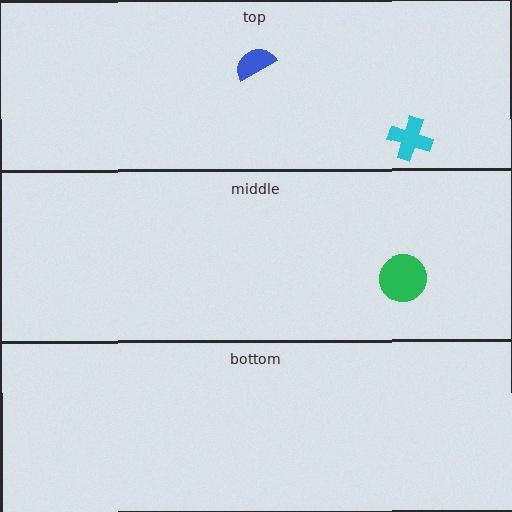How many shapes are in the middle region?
1.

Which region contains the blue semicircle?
The top region.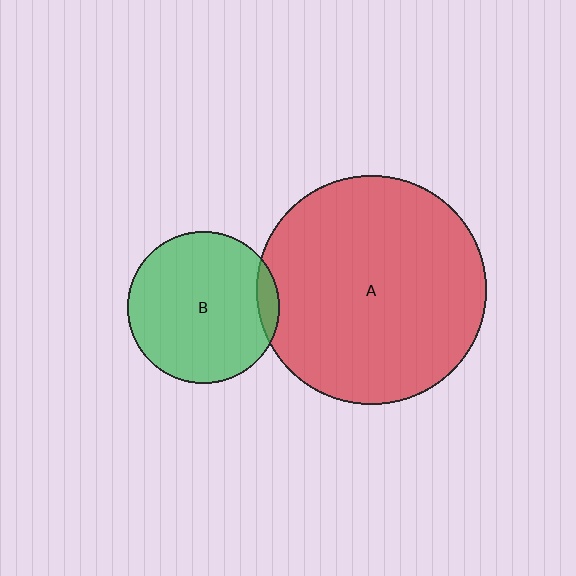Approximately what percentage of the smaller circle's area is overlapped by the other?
Approximately 5%.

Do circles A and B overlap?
Yes.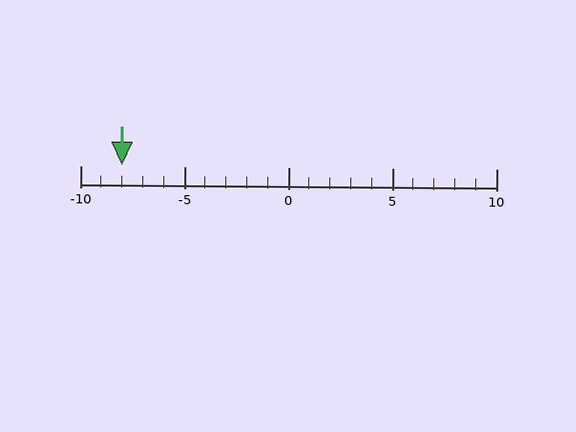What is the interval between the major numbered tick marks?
The major tick marks are spaced 5 units apart.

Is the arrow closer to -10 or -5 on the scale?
The arrow is closer to -10.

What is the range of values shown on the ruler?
The ruler shows values from -10 to 10.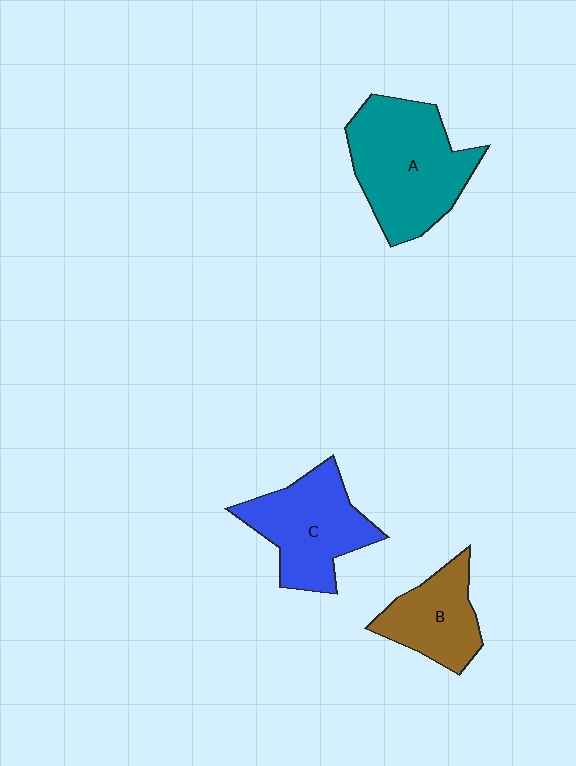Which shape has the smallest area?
Shape B (brown).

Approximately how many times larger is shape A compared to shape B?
Approximately 1.8 times.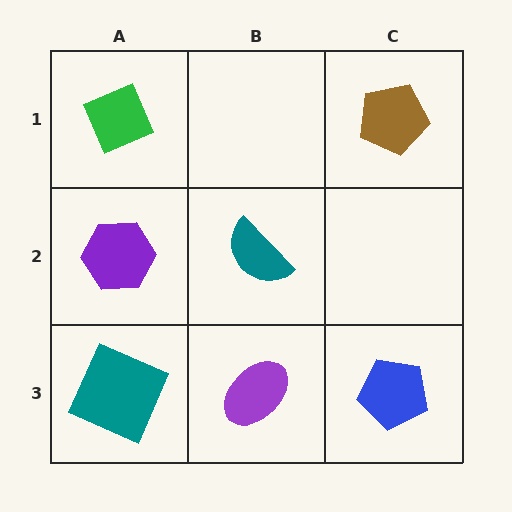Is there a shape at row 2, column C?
No, that cell is empty.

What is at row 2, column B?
A teal semicircle.